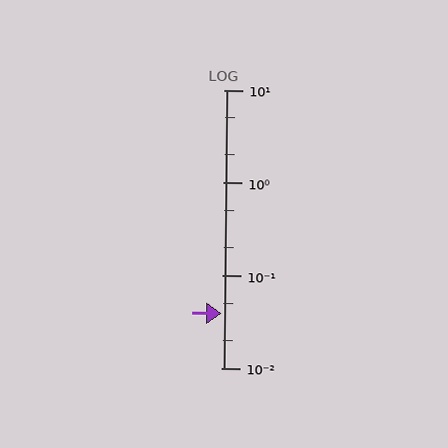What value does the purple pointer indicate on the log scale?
The pointer indicates approximately 0.039.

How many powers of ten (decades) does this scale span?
The scale spans 3 decades, from 0.01 to 10.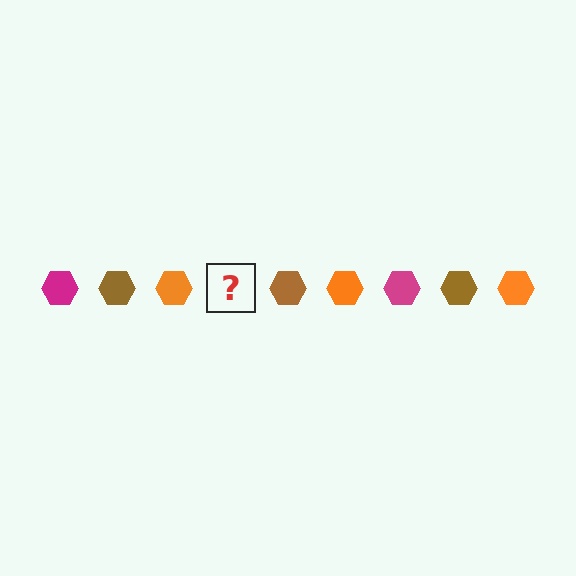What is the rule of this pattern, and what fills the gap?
The rule is that the pattern cycles through magenta, brown, orange hexagons. The gap should be filled with a magenta hexagon.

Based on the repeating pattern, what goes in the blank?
The blank should be a magenta hexagon.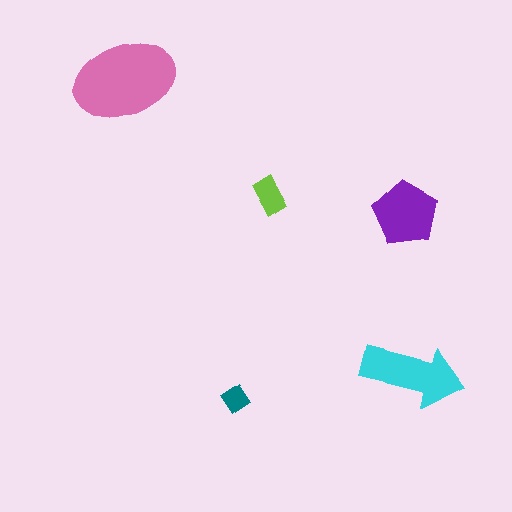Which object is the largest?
The pink ellipse.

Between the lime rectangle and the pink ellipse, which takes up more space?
The pink ellipse.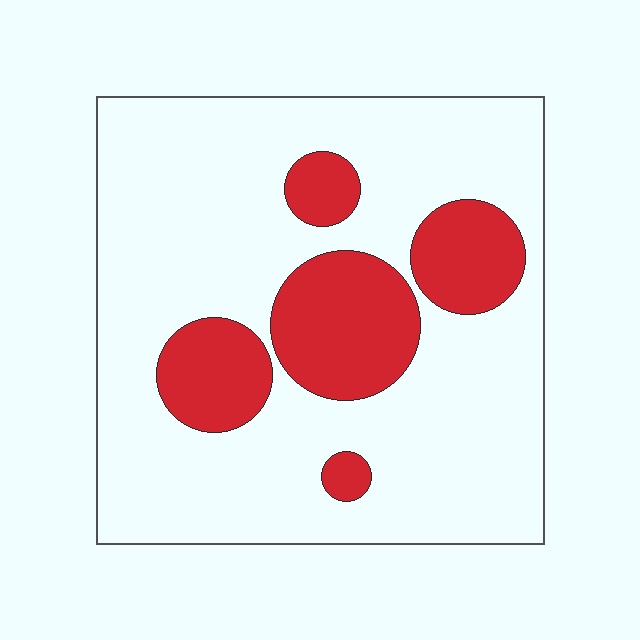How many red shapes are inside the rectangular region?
5.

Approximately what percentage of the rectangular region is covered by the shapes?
Approximately 25%.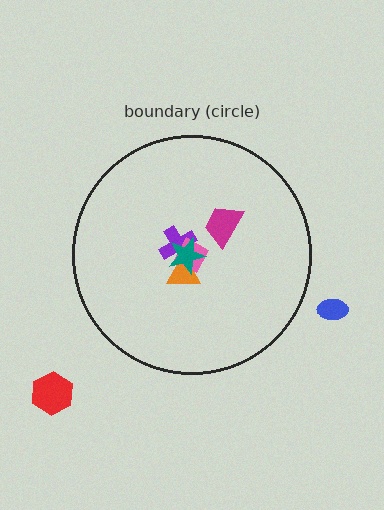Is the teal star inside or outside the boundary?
Inside.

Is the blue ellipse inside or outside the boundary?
Outside.